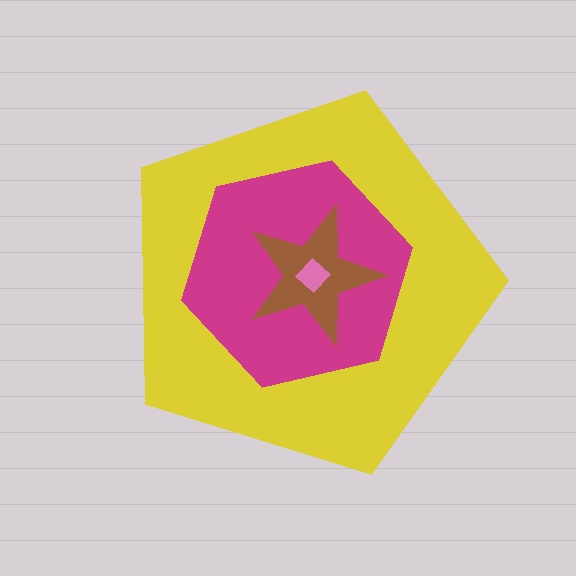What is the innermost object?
The pink diamond.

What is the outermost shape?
The yellow pentagon.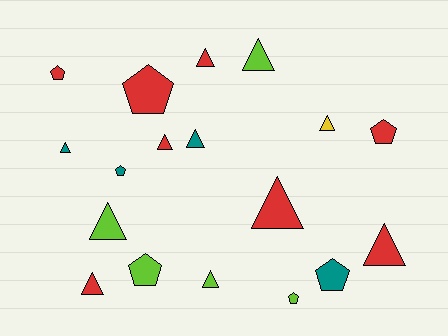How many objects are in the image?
There are 18 objects.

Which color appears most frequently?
Red, with 8 objects.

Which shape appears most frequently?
Triangle, with 11 objects.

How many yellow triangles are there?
There is 1 yellow triangle.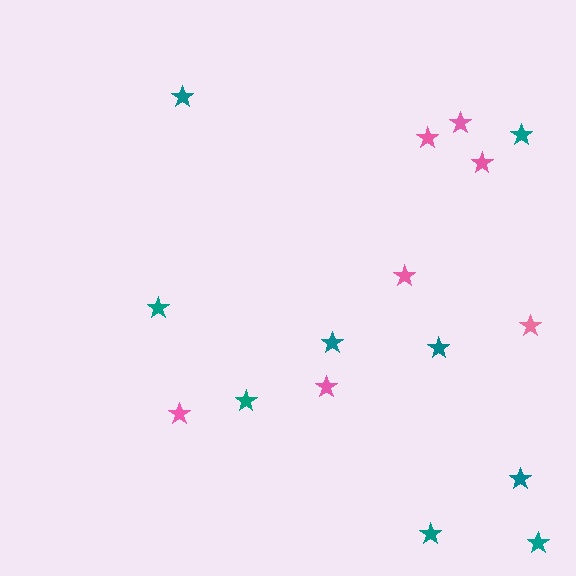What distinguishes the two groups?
There are 2 groups: one group of pink stars (7) and one group of teal stars (9).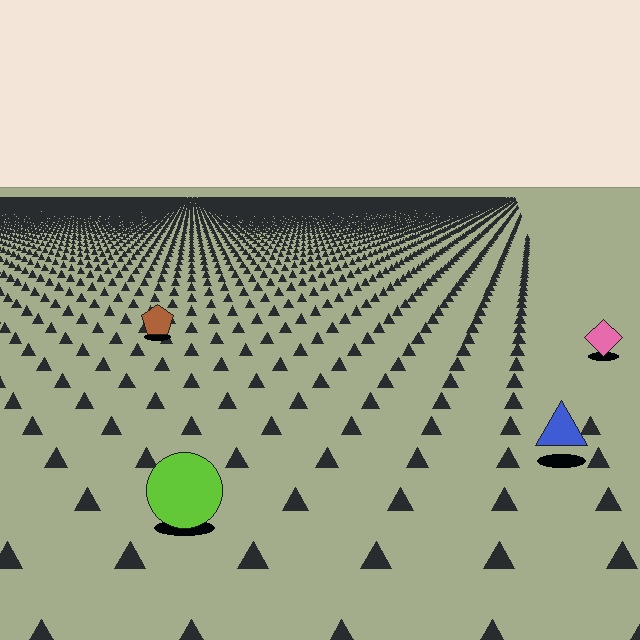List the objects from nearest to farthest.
From nearest to farthest: the lime circle, the blue triangle, the pink diamond, the brown pentagon.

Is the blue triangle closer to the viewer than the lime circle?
No. The lime circle is closer — you can tell from the texture gradient: the ground texture is coarser near it.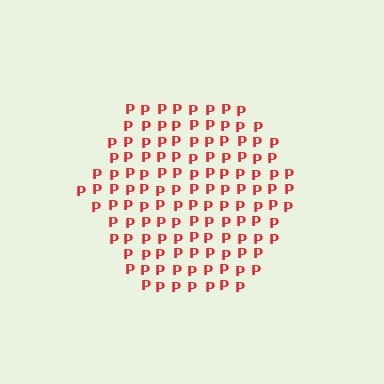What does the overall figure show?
The overall figure shows a hexagon.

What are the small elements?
The small elements are letter P's.